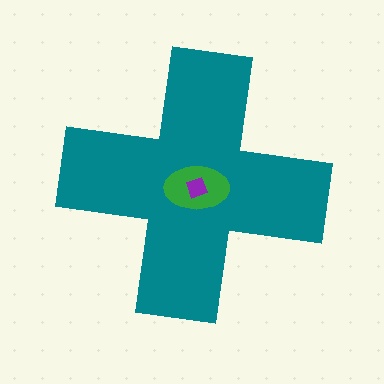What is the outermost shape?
The teal cross.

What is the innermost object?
The purple square.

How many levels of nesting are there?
3.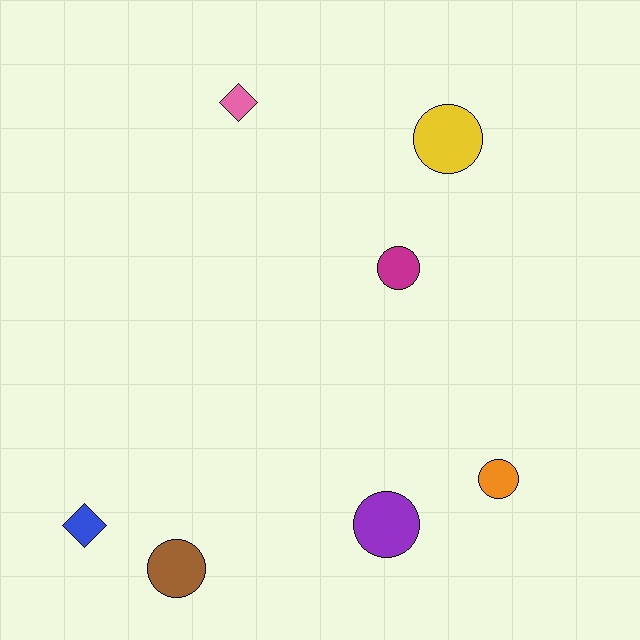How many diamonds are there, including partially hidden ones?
There are 2 diamonds.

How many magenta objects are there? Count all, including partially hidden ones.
There is 1 magenta object.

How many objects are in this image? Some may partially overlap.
There are 7 objects.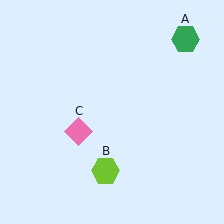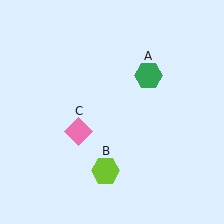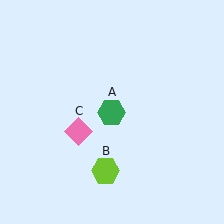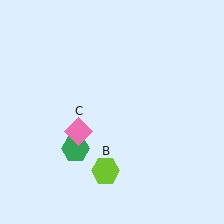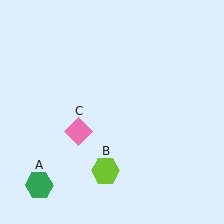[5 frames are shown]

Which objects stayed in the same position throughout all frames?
Lime hexagon (object B) and pink diamond (object C) remained stationary.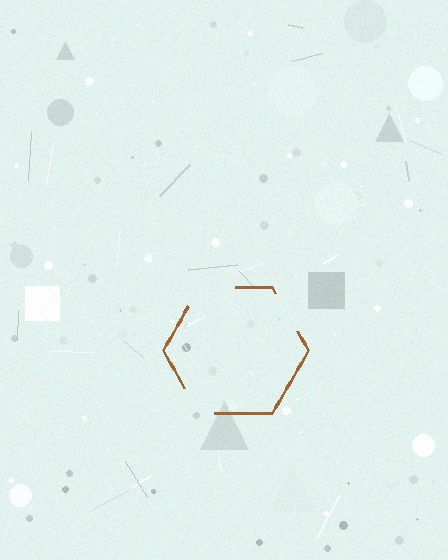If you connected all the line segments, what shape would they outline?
They would outline a hexagon.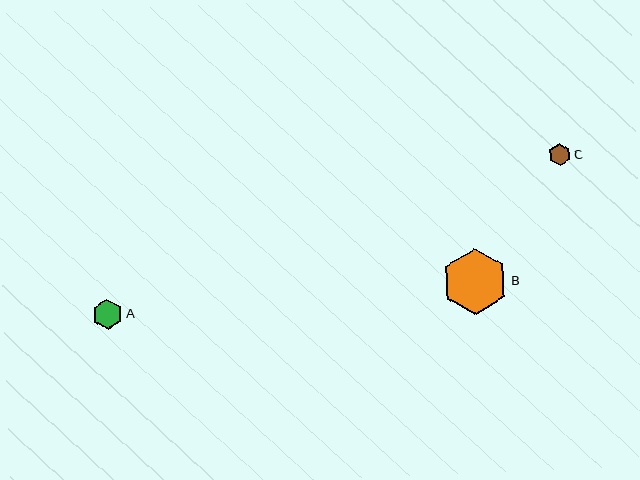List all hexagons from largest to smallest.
From largest to smallest: B, A, C.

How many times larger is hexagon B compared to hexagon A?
Hexagon B is approximately 2.2 times the size of hexagon A.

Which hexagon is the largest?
Hexagon B is the largest with a size of approximately 66 pixels.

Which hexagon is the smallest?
Hexagon C is the smallest with a size of approximately 22 pixels.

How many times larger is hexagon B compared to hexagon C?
Hexagon B is approximately 3.0 times the size of hexagon C.